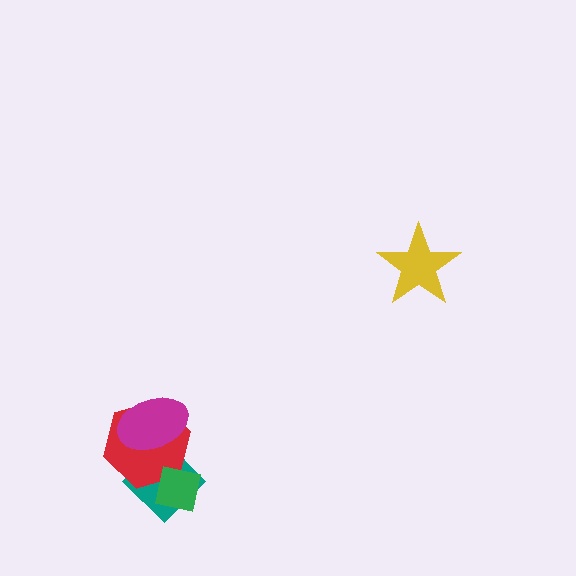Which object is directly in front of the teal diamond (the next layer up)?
The red hexagon is directly in front of the teal diamond.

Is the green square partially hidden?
No, no other shape covers it.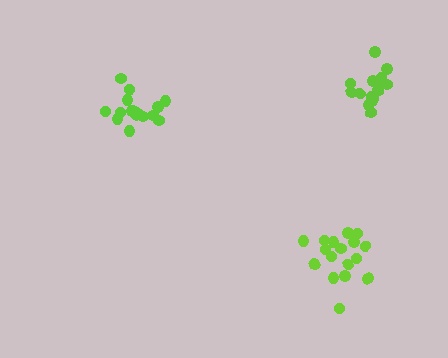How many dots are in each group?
Group 1: 17 dots, Group 2: 16 dots, Group 3: 16 dots (49 total).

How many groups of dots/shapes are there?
There are 3 groups.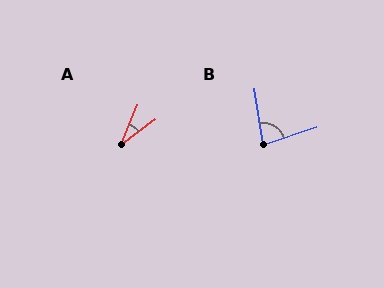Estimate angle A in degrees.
Approximately 31 degrees.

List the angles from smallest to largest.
A (31°), B (81°).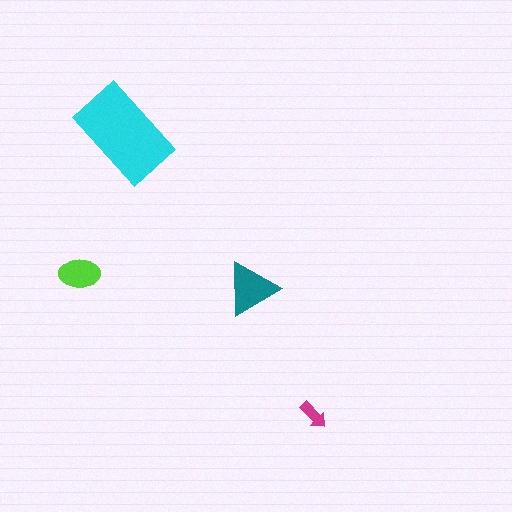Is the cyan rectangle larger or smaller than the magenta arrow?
Larger.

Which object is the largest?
The cyan rectangle.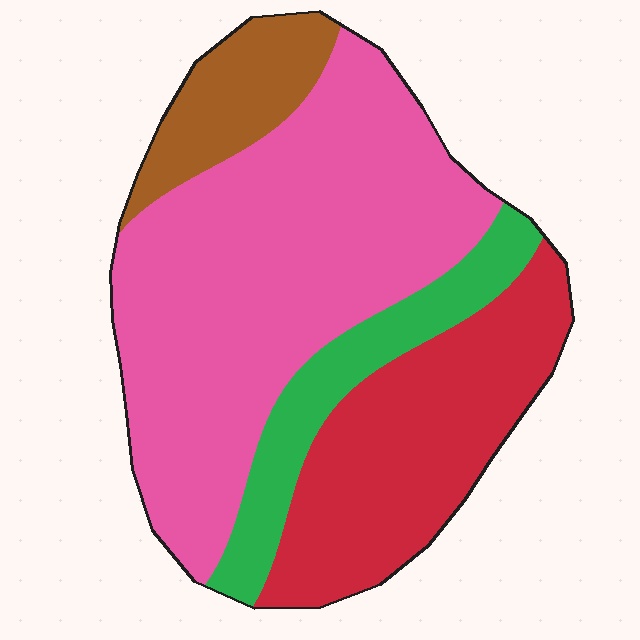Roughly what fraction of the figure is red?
Red covers 26% of the figure.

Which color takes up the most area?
Pink, at roughly 50%.